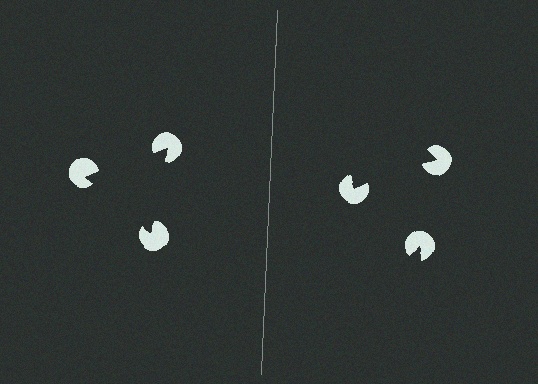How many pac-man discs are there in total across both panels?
6 — 3 on each side.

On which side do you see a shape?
An illusory triangle appears on the left side. On the right side the wedge cuts are rotated, so no coherent shape forms.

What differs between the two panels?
The pac-man discs are positioned identically on both sides; only the wedge orientations differ. On the left they align to a triangle; on the right they are misaligned.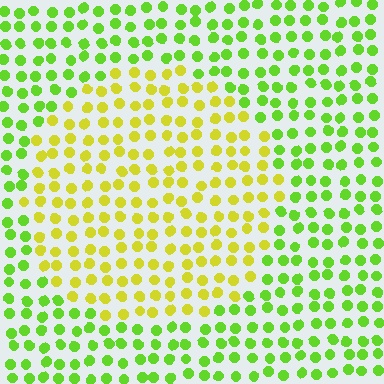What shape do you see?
I see a circle.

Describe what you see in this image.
The image is filled with small lime elements in a uniform arrangement. A circle-shaped region is visible where the elements are tinted to a slightly different hue, forming a subtle color boundary.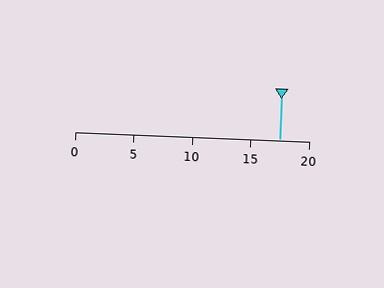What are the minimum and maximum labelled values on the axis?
The axis runs from 0 to 20.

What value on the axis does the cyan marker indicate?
The marker indicates approximately 17.5.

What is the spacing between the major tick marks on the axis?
The major ticks are spaced 5 apart.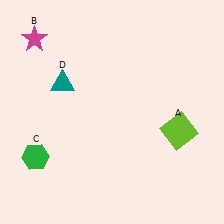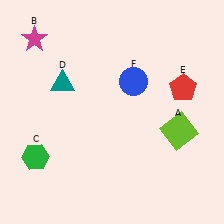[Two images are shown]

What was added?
A red pentagon (E), a blue circle (F) were added in Image 2.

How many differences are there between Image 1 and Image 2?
There are 2 differences between the two images.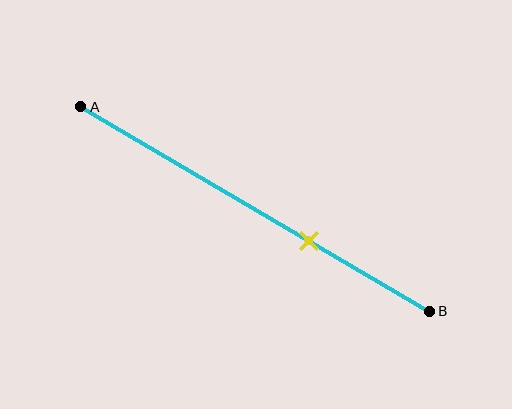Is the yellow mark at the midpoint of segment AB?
No, the mark is at about 65% from A, not at the 50% midpoint.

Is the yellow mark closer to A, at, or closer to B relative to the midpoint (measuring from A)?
The yellow mark is closer to point B than the midpoint of segment AB.